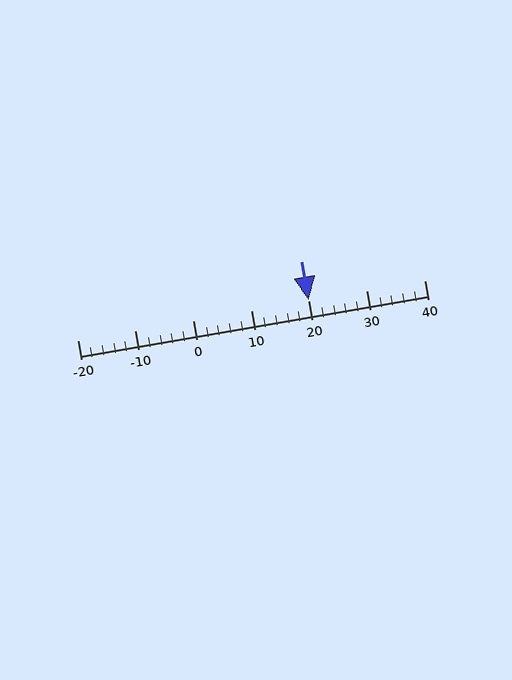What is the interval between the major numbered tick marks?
The major tick marks are spaced 10 units apart.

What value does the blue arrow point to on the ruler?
The blue arrow points to approximately 20.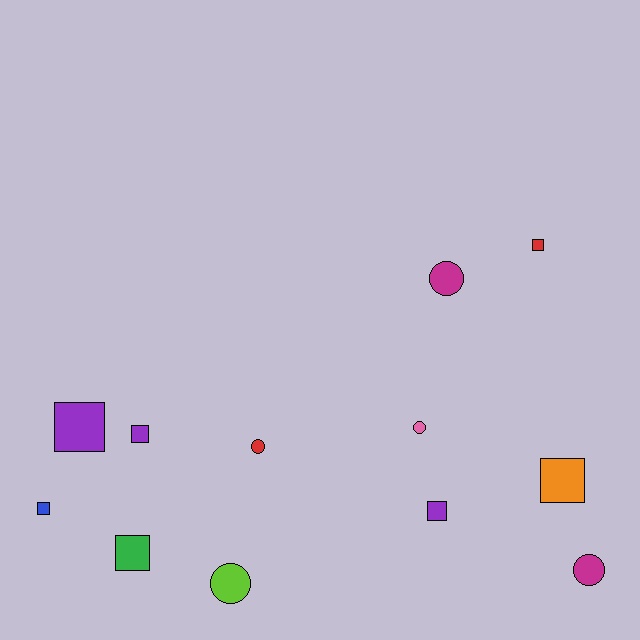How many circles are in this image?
There are 5 circles.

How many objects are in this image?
There are 12 objects.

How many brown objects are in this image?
There are no brown objects.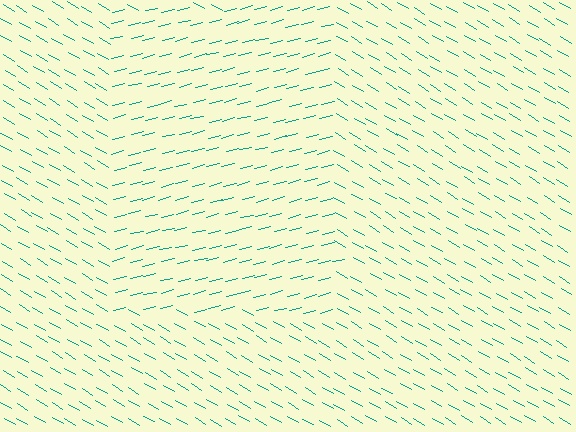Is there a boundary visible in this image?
Yes, there is a texture boundary formed by a change in line orientation.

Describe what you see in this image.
The image is filled with small teal line segments. A rectangle region in the image has lines oriented differently from the surrounding lines, creating a visible texture boundary.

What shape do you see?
I see a rectangle.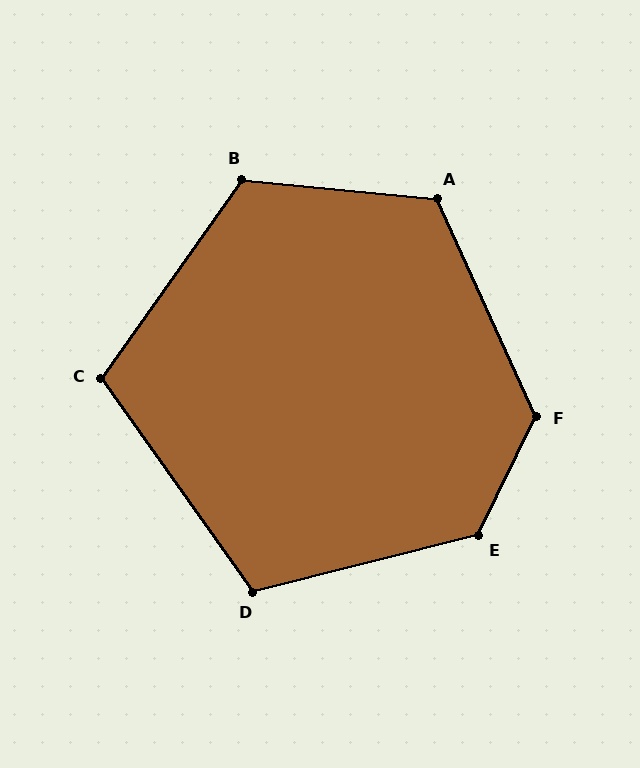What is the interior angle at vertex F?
Approximately 129 degrees (obtuse).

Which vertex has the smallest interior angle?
C, at approximately 110 degrees.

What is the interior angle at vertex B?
Approximately 120 degrees (obtuse).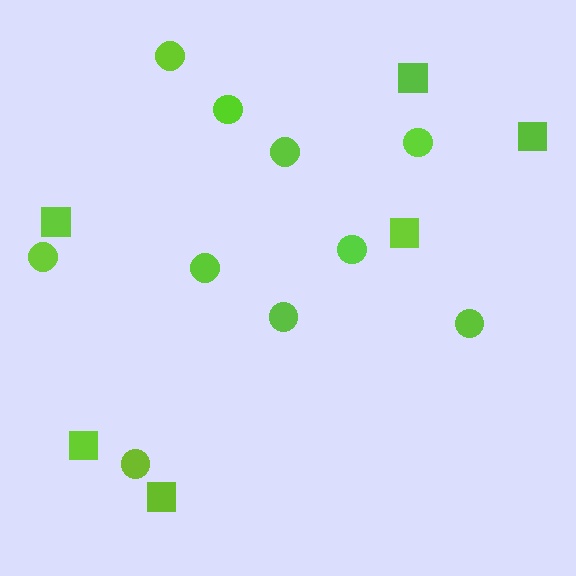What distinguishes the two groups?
There are 2 groups: one group of squares (6) and one group of circles (10).